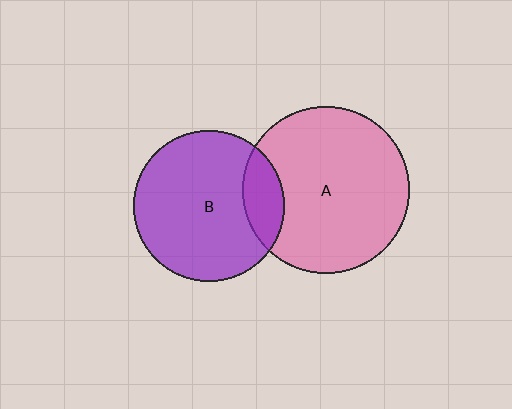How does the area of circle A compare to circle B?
Approximately 1.2 times.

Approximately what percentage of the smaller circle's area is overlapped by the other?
Approximately 15%.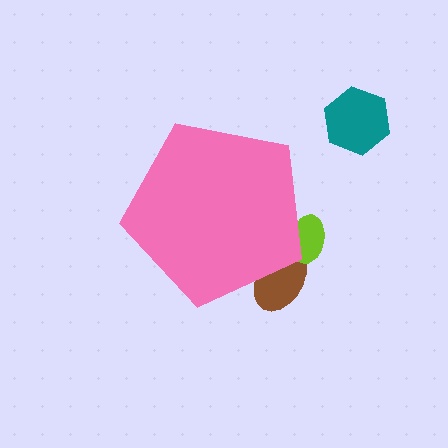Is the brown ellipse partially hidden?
Yes, the brown ellipse is partially hidden behind the pink pentagon.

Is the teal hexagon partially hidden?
No, the teal hexagon is fully visible.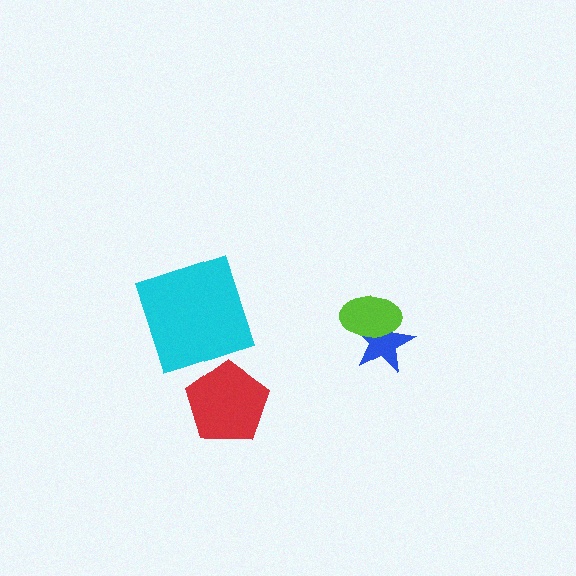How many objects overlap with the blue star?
1 object overlaps with the blue star.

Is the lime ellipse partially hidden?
No, no other shape covers it.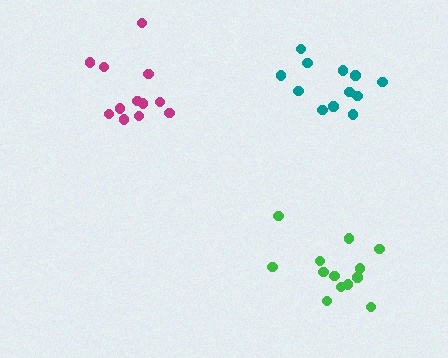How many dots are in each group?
Group 1: 12 dots, Group 2: 13 dots, Group 3: 12 dots (37 total).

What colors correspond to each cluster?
The clusters are colored: magenta, green, teal.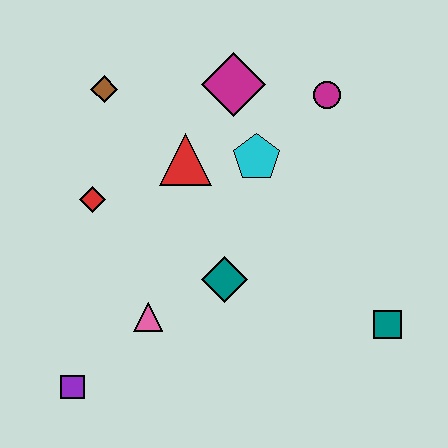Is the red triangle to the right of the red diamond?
Yes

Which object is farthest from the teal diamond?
The brown diamond is farthest from the teal diamond.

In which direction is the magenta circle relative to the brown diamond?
The magenta circle is to the right of the brown diamond.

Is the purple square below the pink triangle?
Yes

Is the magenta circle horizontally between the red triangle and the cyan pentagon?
No